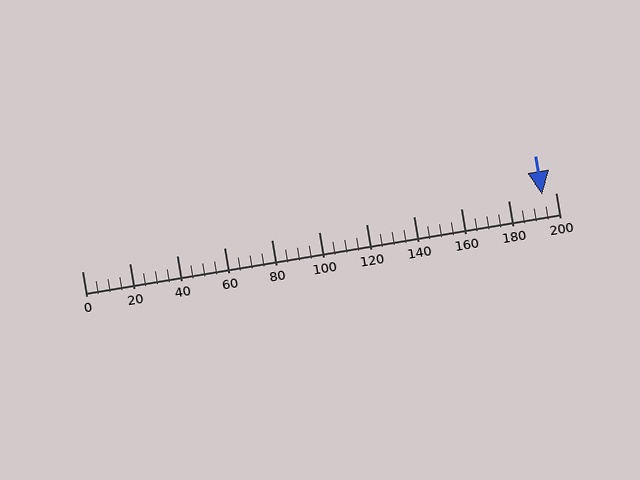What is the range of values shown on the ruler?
The ruler shows values from 0 to 200.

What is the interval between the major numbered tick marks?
The major tick marks are spaced 20 units apart.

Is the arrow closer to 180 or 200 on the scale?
The arrow is closer to 200.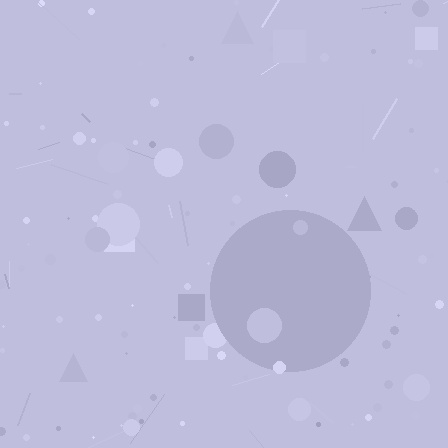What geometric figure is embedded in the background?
A circle is embedded in the background.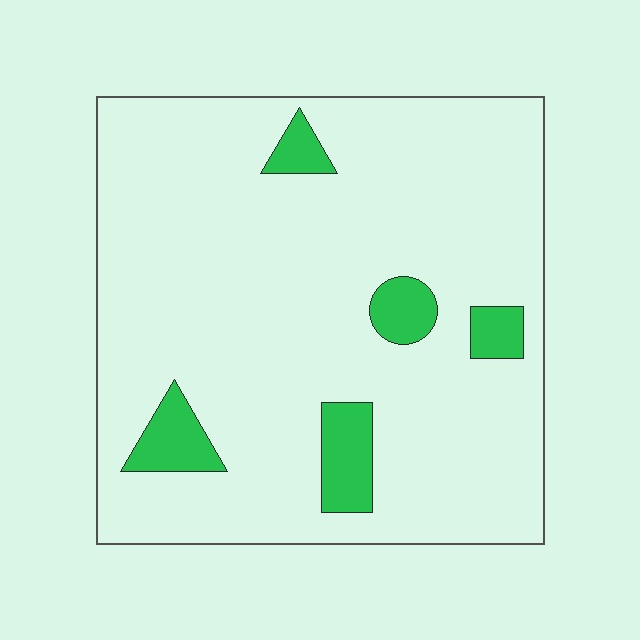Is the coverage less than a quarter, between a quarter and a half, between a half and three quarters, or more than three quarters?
Less than a quarter.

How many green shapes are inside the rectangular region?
5.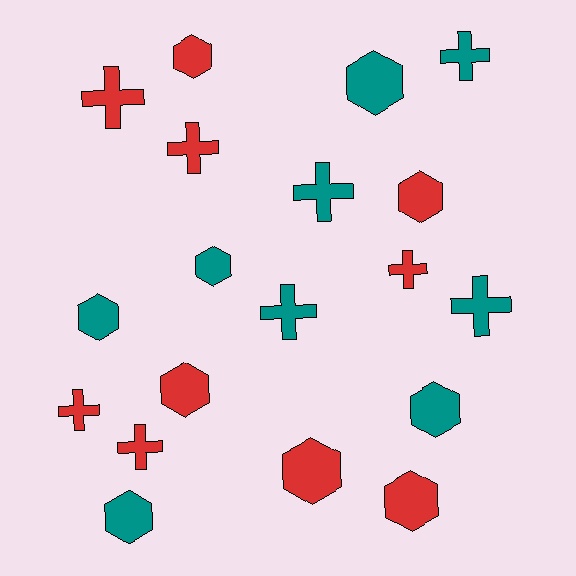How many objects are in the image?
There are 19 objects.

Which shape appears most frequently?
Hexagon, with 10 objects.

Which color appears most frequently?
Red, with 10 objects.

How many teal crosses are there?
There are 4 teal crosses.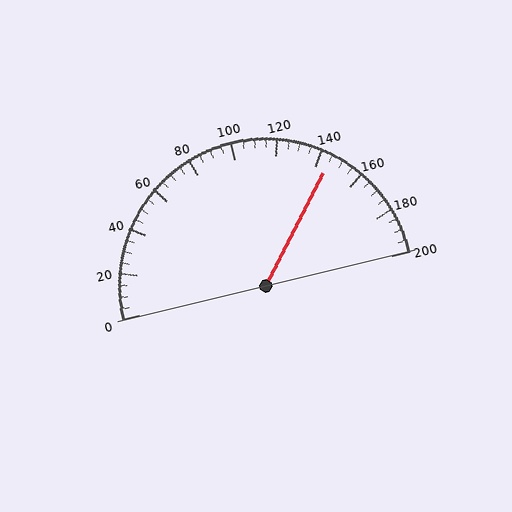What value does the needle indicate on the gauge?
The needle indicates approximately 145.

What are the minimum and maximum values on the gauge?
The gauge ranges from 0 to 200.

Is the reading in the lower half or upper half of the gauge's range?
The reading is in the upper half of the range (0 to 200).